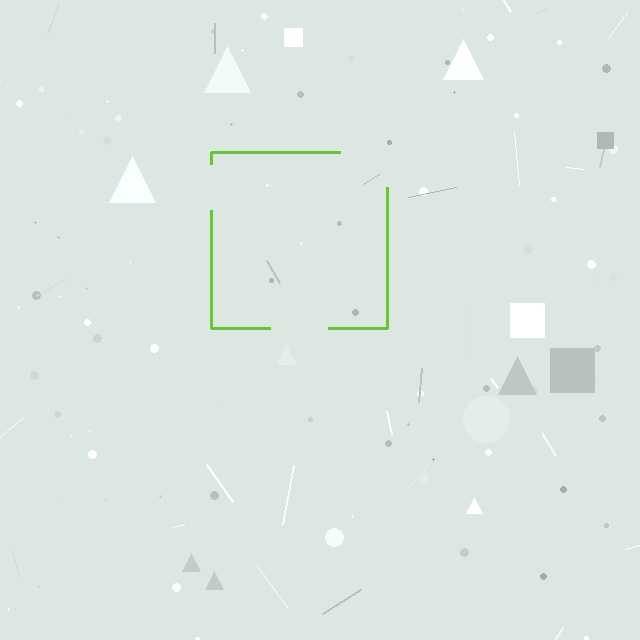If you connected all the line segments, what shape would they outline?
They would outline a square.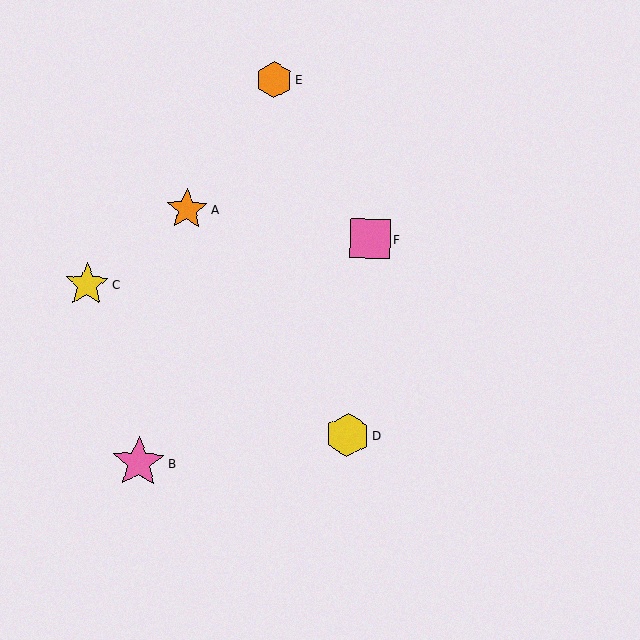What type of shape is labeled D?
Shape D is a yellow hexagon.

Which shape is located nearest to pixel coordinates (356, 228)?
The pink square (labeled F) at (370, 238) is nearest to that location.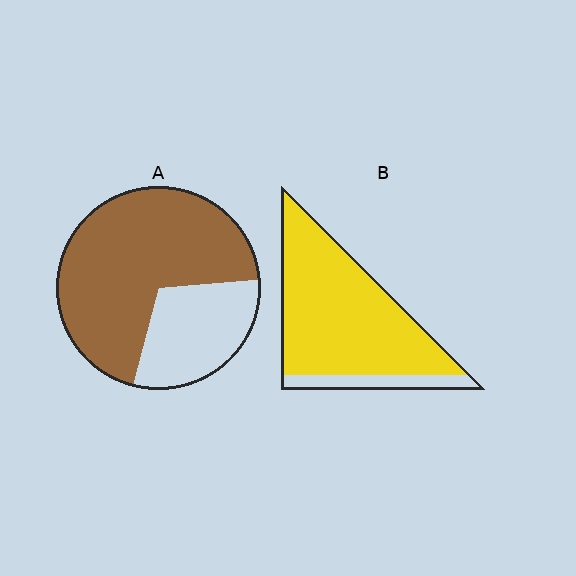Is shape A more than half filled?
Yes.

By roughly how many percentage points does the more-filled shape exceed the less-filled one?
By roughly 15 percentage points (B over A).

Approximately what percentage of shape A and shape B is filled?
A is approximately 70% and B is approximately 85%.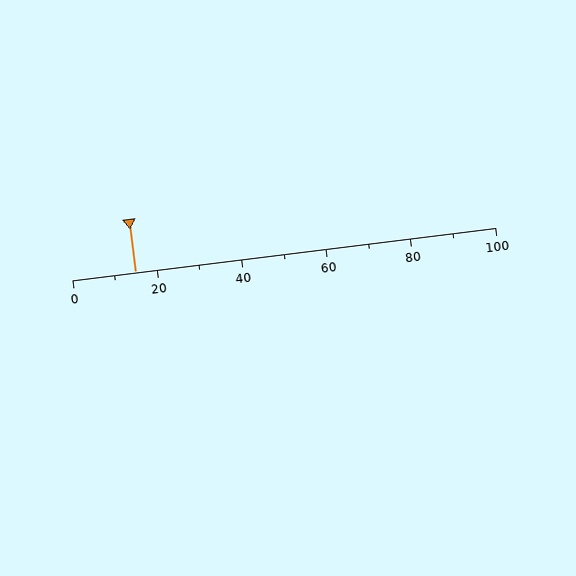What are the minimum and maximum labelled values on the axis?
The axis runs from 0 to 100.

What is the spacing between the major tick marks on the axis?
The major ticks are spaced 20 apart.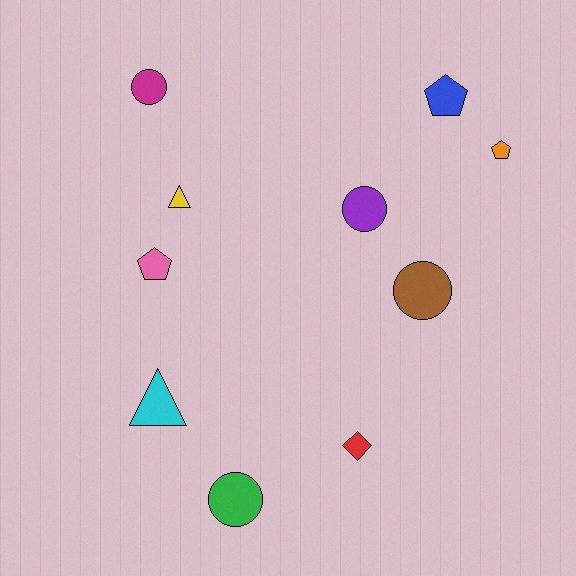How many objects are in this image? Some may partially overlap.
There are 10 objects.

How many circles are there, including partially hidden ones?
There are 4 circles.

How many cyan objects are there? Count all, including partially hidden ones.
There is 1 cyan object.